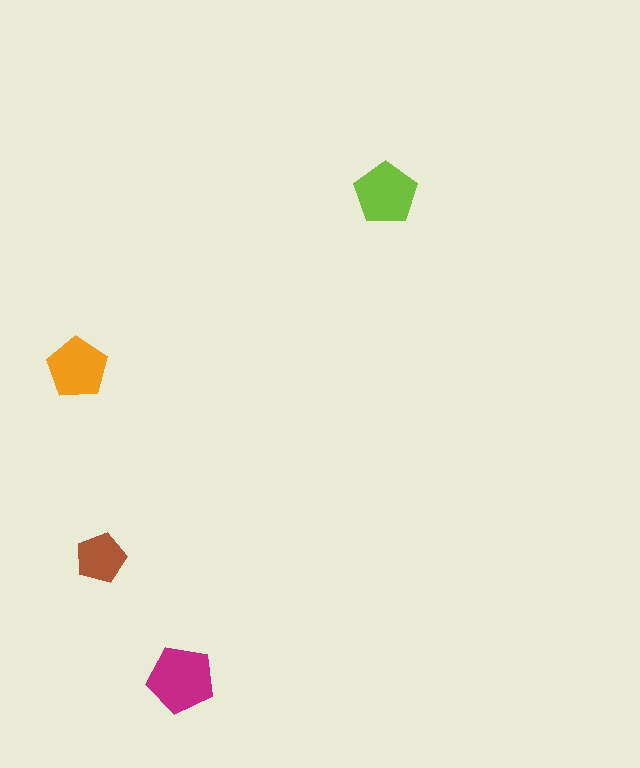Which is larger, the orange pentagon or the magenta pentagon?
The magenta one.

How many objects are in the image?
There are 4 objects in the image.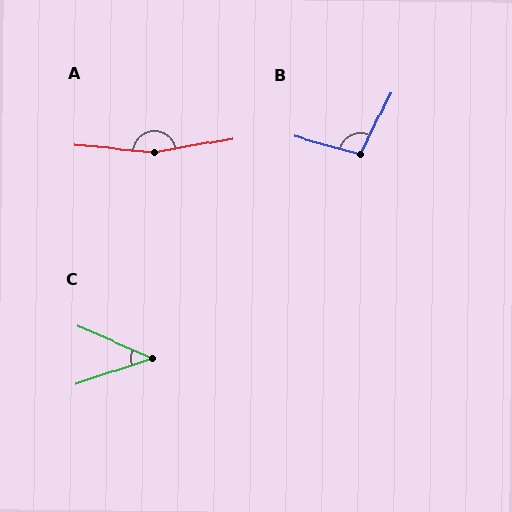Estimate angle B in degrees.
Approximately 100 degrees.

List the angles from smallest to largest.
C (42°), B (100°), A (164°).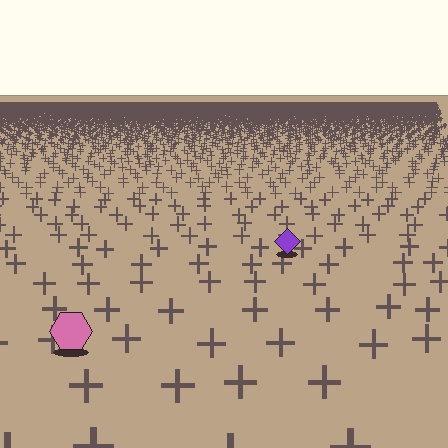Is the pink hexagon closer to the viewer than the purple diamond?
Yes. The pink hexagon is closer — you can tell from the texture gradient: the ground texture is coarser near it.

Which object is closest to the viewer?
The pink hexagon is closest. The texture marks near it are larger and more spread out.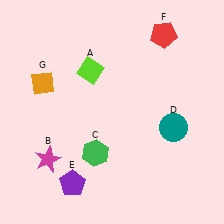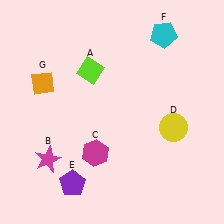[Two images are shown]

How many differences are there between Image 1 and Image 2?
There are 3 differences between the two images.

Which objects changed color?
C changed from green to magenta. D changed from teal to yellow. F changed from red to cyan.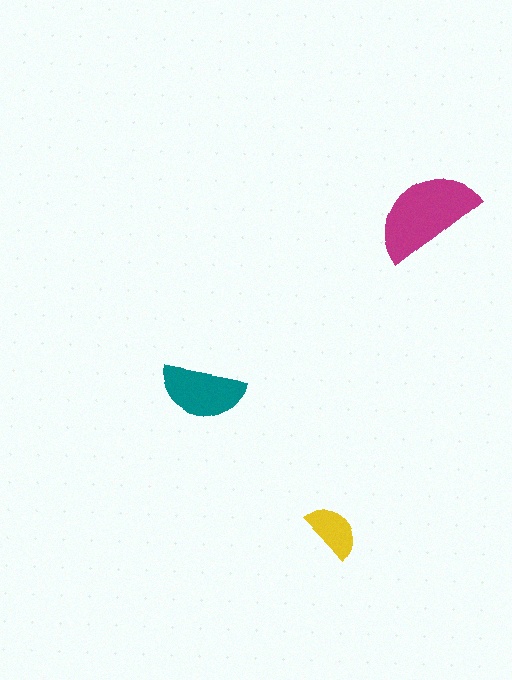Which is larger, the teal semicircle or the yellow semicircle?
The teal one.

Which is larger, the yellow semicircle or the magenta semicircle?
The magenta one.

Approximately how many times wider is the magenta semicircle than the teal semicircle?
About 1.5 times wider.